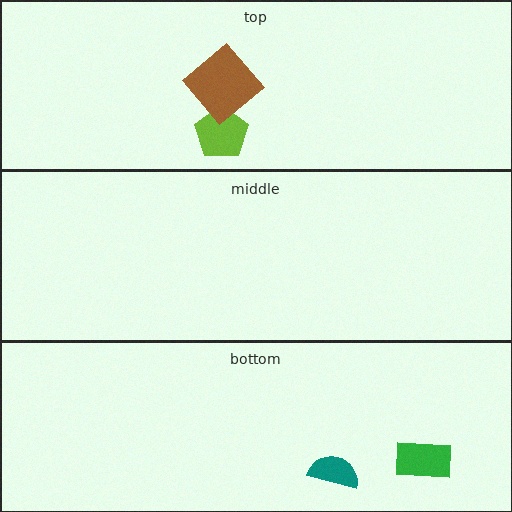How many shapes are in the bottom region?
2.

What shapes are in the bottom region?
The green rectangle, the teal semicircle.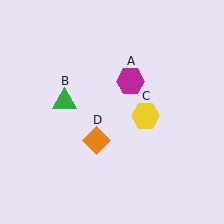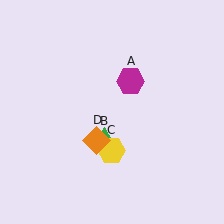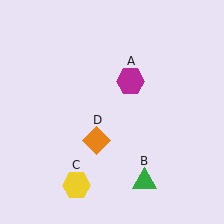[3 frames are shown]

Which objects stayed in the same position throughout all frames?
Magenta hexagon (object A) and orange diamond (object D) remained stationary.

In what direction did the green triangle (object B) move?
The green triangle (object B) moved down and to the right.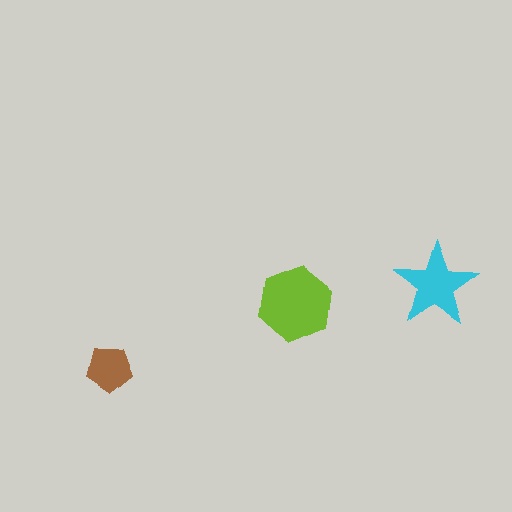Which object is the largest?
The lime hexagon.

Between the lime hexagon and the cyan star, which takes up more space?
The lime hexagon.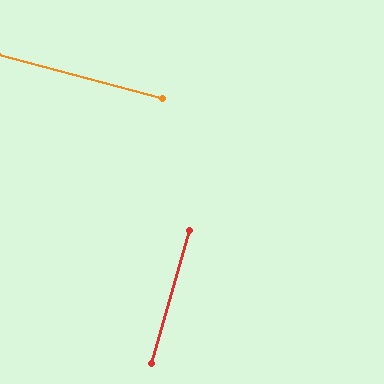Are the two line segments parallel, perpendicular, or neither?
Perpendicular — they meet at approximately 89°.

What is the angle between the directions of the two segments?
Approximately 89 degrees.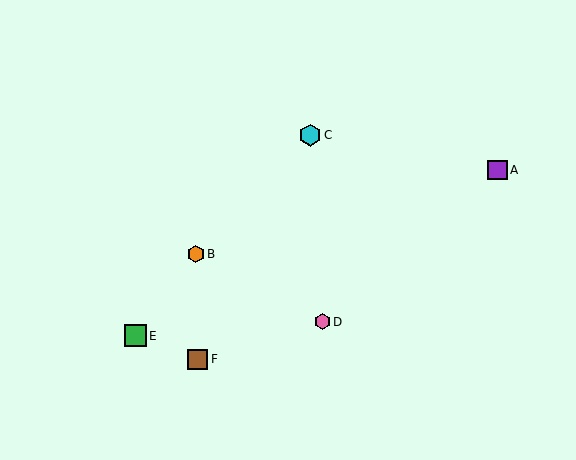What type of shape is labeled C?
Shape C is a cyan hexagon.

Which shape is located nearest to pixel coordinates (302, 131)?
The cyan hexagon (labeled C) at (310, 135) is nearest to that location.